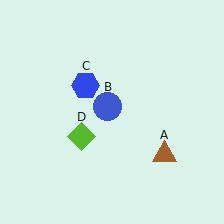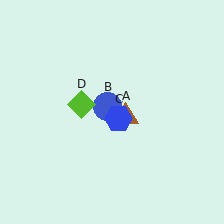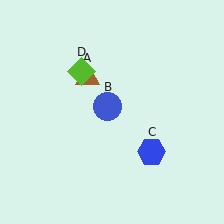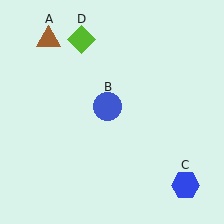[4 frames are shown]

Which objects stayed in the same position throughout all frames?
Blue circle (object B) remained stationary.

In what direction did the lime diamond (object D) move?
The lime diamond (object D) moved up.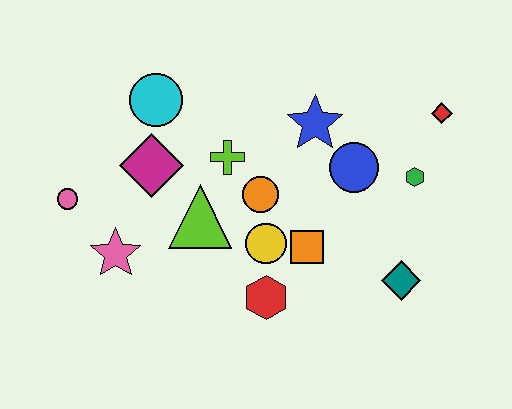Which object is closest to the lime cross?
The orange circle is closest to the lime cross.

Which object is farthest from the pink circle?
The red diamond is farthest from the pink circle.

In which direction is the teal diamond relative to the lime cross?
The teal diamond is to the right of the lime cross.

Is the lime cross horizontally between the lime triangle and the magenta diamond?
No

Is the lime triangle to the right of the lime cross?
No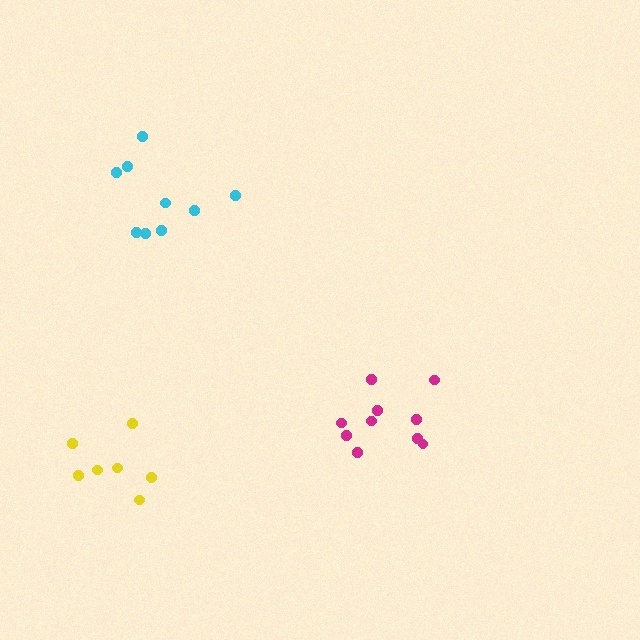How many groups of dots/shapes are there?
There are 3 groups.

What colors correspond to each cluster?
The clusters are colored: magenta, cyan, yellow.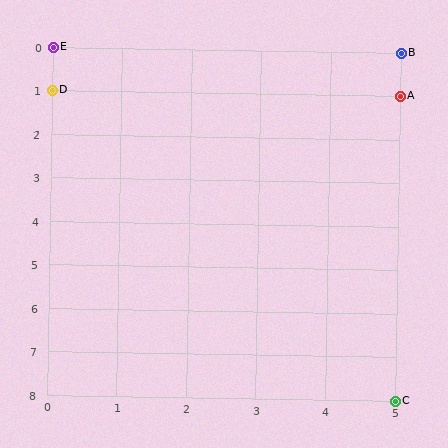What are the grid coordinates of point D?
Point D is at grid coordinates (0, 1).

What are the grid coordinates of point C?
Point C is at grid coordinates (5, 8).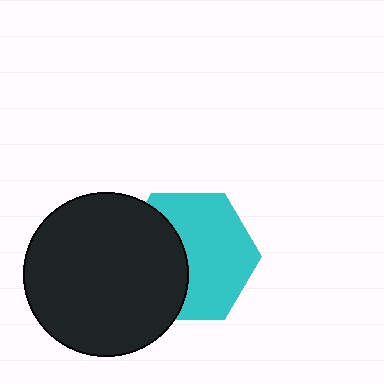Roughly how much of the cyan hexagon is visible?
About half of it is visible (roughly 60%).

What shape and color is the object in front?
The object in front is a black circle.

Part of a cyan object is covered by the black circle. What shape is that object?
It is a hexagon.